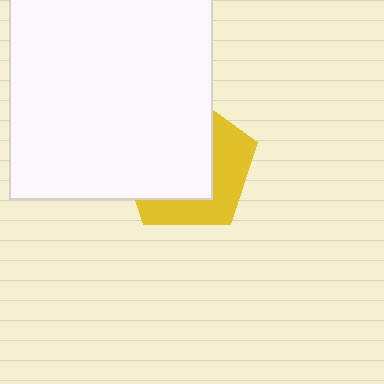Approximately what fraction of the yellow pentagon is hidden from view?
Roughly 60% of the yellow pentagon is hidden behind the white square.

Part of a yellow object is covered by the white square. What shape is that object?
It is a pentagon.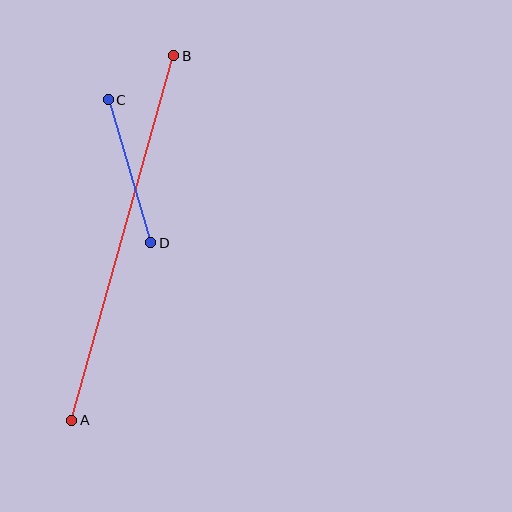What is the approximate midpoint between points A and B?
The midpoint is at approximately (123, 238) pixels.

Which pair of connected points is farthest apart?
Points A and B are farthest apart.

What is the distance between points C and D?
The distance is approximately 149 pixels.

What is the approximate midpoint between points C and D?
The midpoint is at approximately (129, 171) pixels.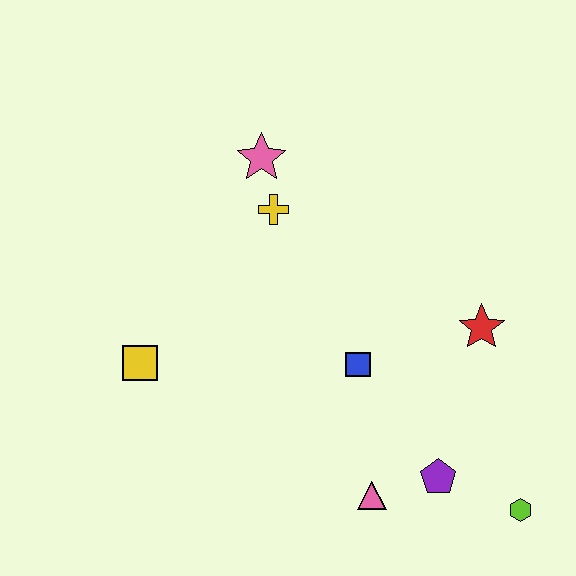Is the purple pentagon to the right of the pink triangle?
Yes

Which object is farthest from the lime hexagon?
The pink star is farthest from the lime hexagon.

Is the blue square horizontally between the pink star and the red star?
Yes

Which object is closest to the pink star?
The yellow cross is closest to the pink star.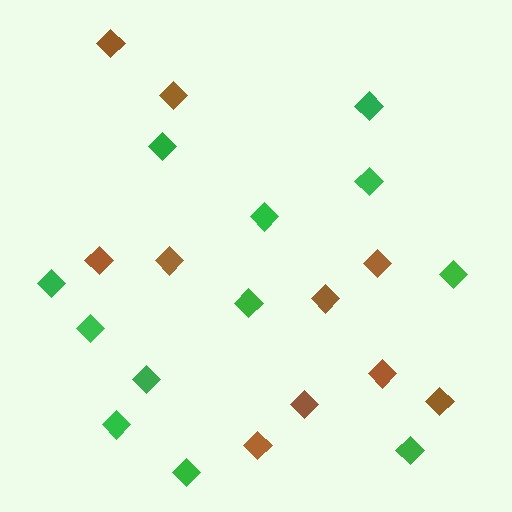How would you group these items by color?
There are 2 groups: one group of green diamonds (12) and one group of brown diamonds (10).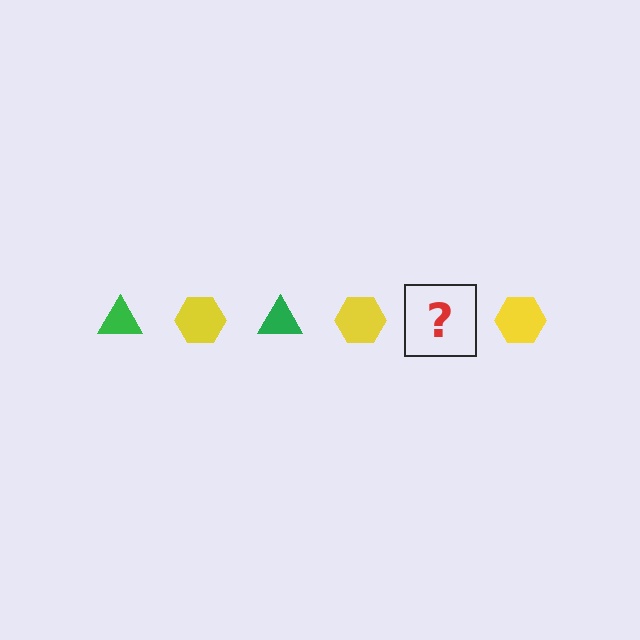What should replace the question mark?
The question mark should be replaced with a green triangle.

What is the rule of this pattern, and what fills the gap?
The rule is that the pattern alternates between green triangle and yellow hexagon. The gap should be filled with a green triangle.